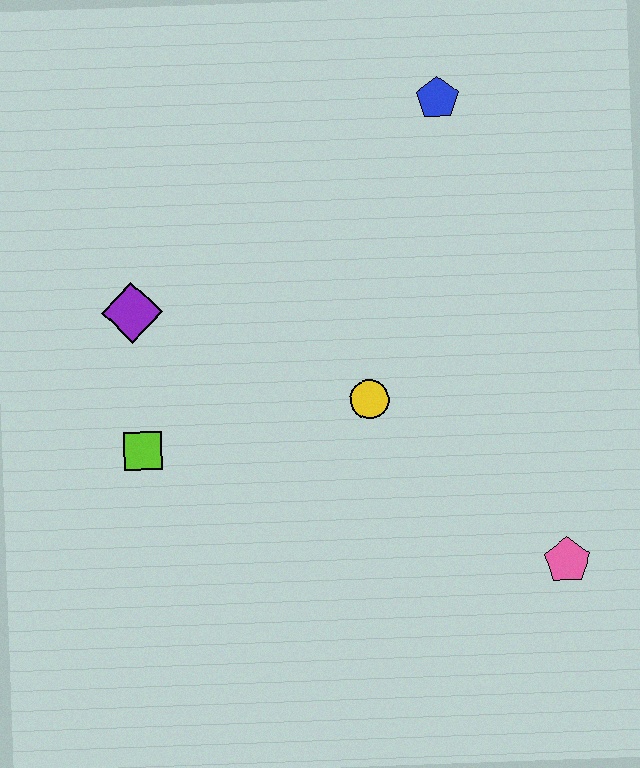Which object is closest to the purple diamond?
The lime square is closest to the purple diamond.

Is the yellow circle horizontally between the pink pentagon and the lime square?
Yes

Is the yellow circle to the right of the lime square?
Yes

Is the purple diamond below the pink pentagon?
No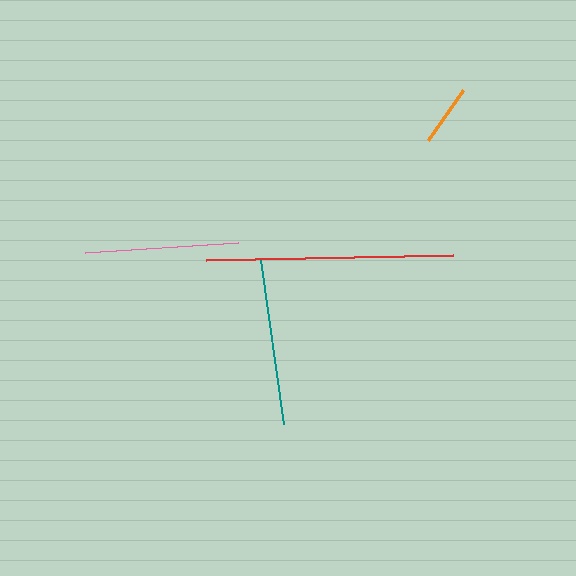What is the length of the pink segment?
The pink segment is approximately 153 pixels long.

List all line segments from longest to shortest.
From longest to shortest: red, teal, pink, orange.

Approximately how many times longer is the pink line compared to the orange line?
The pink line is approximately 2.5 times the length of the orange line.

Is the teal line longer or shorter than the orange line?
The teal line is longer than the orange line.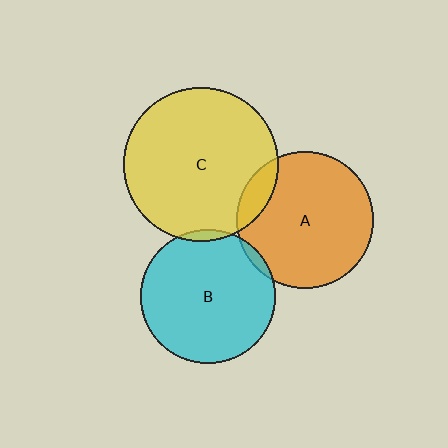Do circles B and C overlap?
Yes.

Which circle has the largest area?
Circle C (yellow).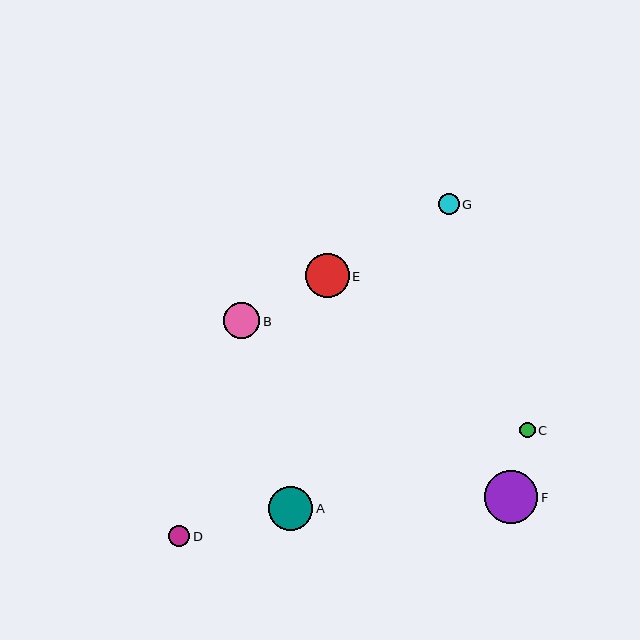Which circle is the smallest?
Circle C is the smallest with a size of approximately 16 pixels.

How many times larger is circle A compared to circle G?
Circle A is approximately 2.1 times the size of circle G.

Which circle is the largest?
Circle F is the largest with a size of approximately 53 pixels.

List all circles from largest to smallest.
From largest to smallest: F, A, E, B, D, G, C.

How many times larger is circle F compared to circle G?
Circle F is approximately 2.5 times the size of circle G.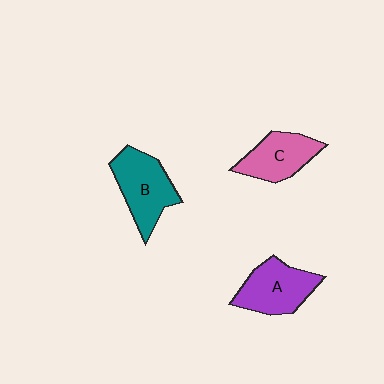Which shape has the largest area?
Shape B (teal).